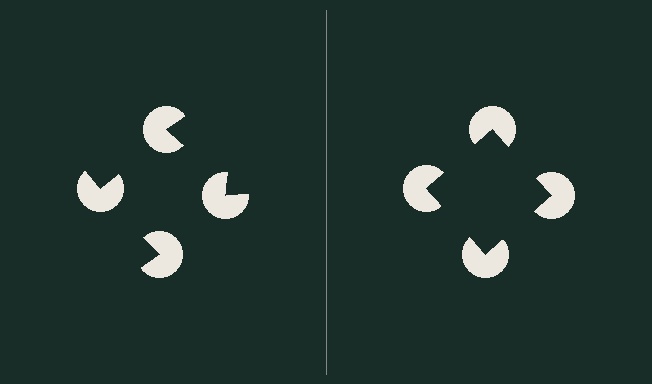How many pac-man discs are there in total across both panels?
8 — 4 on each side.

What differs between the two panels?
The pac-man discs are positioned identically on both sides; only the wedge orientations differ. On the right they align to a square; on the left they are misaligned.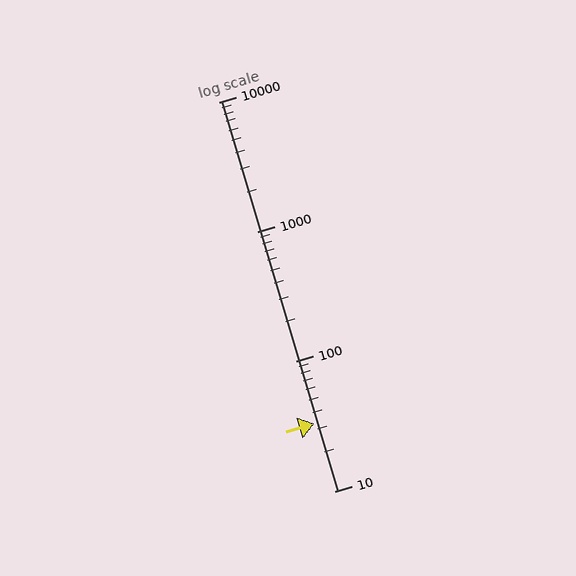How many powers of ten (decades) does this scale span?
The scale spans 3 decades, from 10 to 10000.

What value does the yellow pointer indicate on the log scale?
The pointer indicates approximately 33.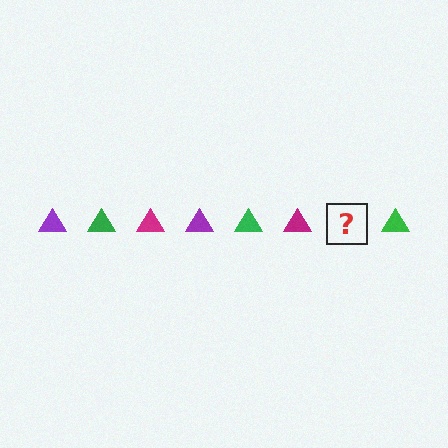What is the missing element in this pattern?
The missing element is a purple triangle.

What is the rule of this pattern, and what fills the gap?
The rule is that the pattern cycles through purple, green, magenta triangles. The gap should be filled with a purple triangle.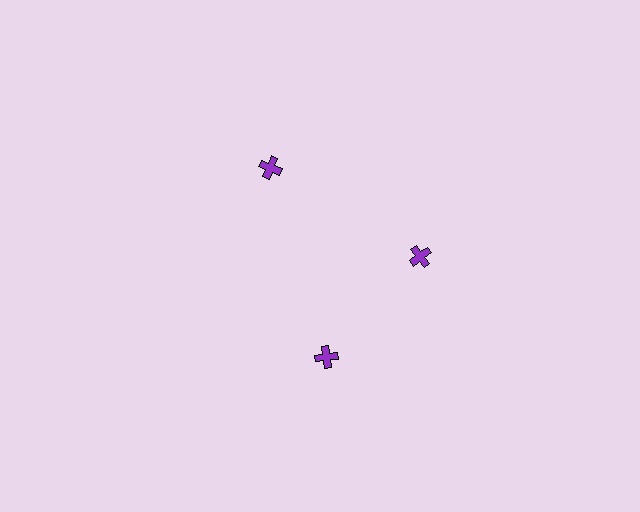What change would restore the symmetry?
The symmetry would be restored by rotating it back into even spacing with its neighbors so that all 3 crosses sit at equal angles and equal distance from the center.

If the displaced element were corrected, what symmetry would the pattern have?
It would have 3-fold rotational symmetry — the pattern would map onto itself every 120 degrees.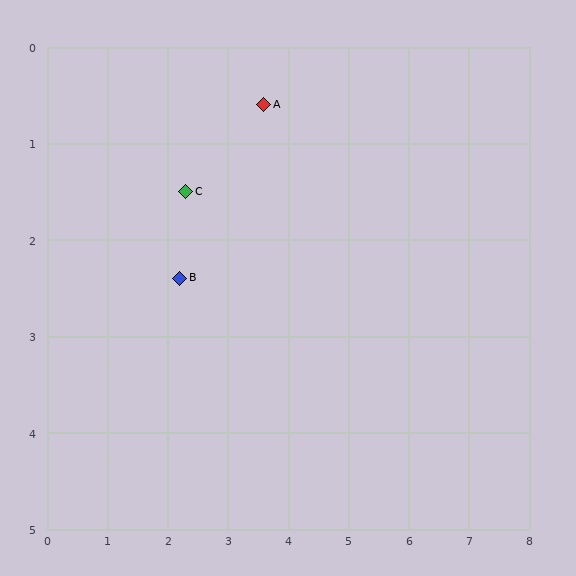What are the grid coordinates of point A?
Point A is at approximately (3.6, 0.6).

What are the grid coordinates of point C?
Point C is at approximately (2.3, 1.5).